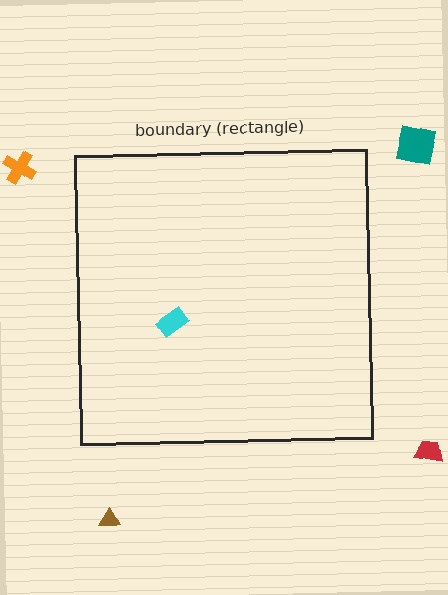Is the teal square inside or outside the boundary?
Outside.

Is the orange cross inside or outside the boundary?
Outside.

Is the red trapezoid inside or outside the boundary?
Outside.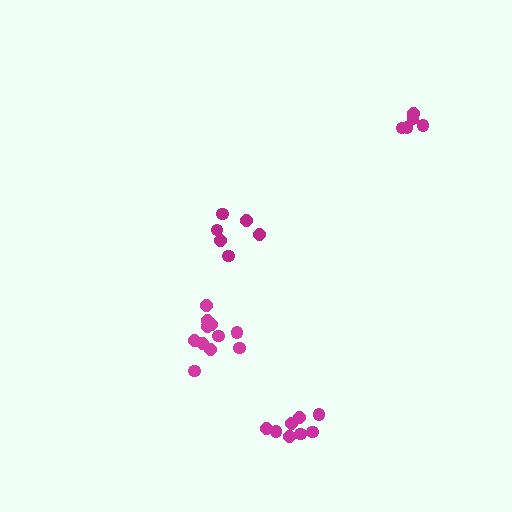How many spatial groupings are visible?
There are 4 spatial groupings.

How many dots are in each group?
Group 1: 5 dots, Group 2: 11 dots, Group 3: 6 dots, Group 4: 8 dots (30 total).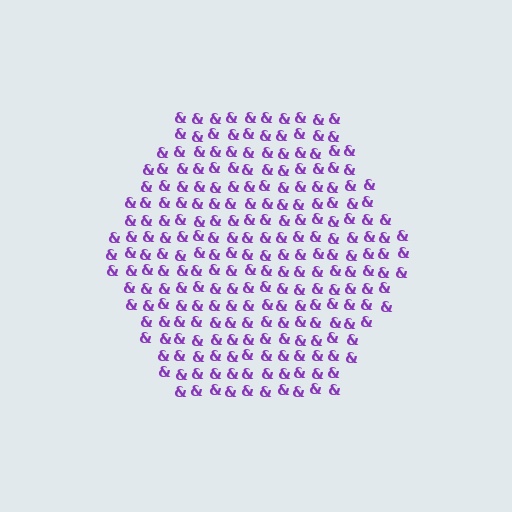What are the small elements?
The small elements are ampersands.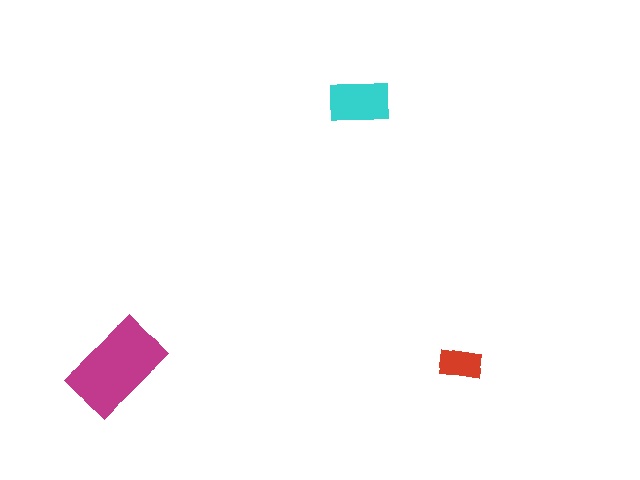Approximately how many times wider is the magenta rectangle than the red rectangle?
About 2.5 times wider.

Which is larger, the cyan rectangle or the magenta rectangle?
The magenta one.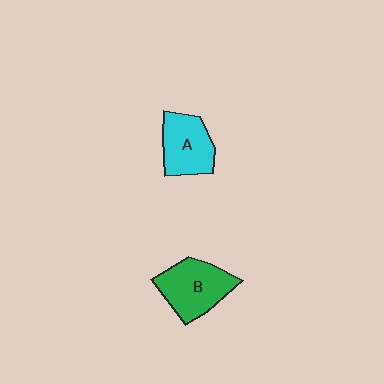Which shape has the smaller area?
Shape A (cyan).